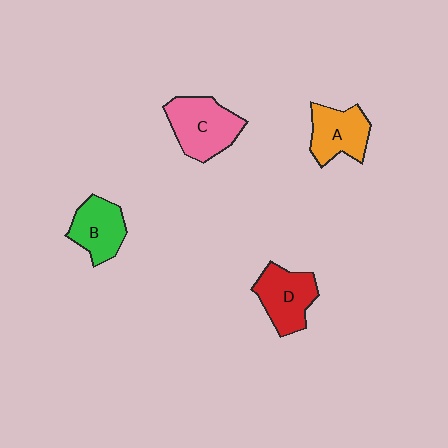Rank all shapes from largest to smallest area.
From largest to smallest: C (pink), D (red), A (orange), B (green).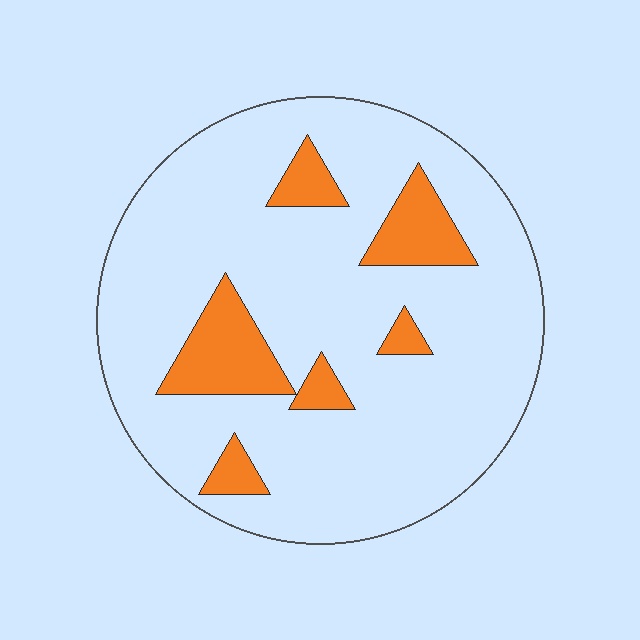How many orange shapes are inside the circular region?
6.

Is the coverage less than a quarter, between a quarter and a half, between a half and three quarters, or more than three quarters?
Less than a quarter.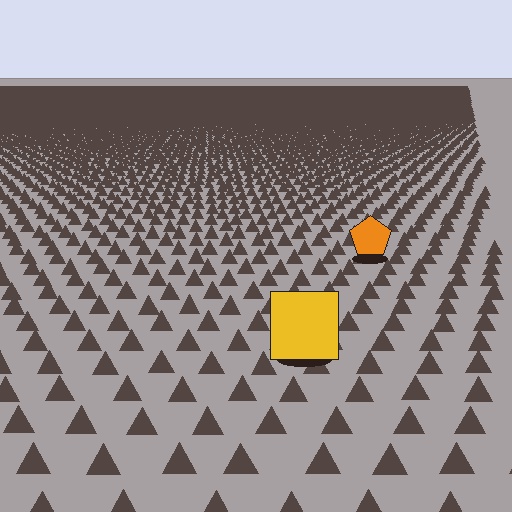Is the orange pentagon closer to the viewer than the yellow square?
No. The yellow square is closer — you can tell from the texture gradient: the ground texture is coarser near it.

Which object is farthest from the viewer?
The orange pentagon is farthest from the viewer. It appears smaller and the ground texture around it is denser.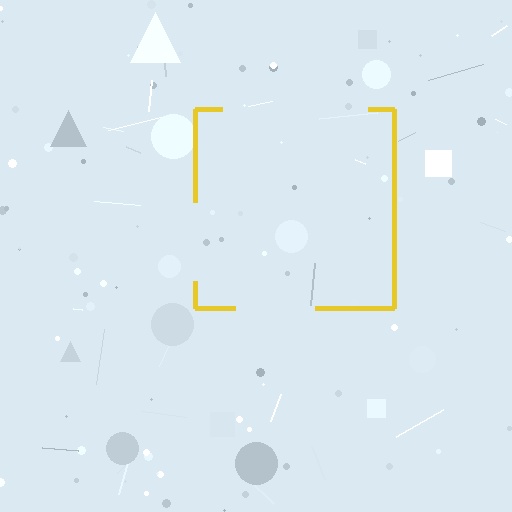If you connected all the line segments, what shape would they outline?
They would outline a square.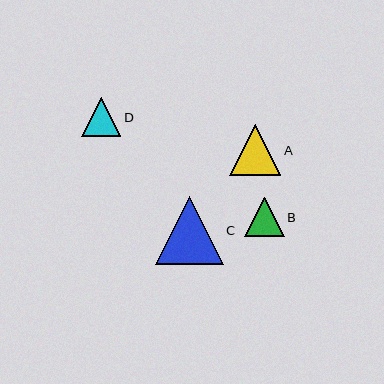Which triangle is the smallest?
Triangle D is the smallest with a size of approximately 39 pixels.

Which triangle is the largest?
Triangle C is the largest with a size of approximately 67 pixels.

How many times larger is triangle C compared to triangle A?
Triangle C is approximately 1.3 times the size of triangle A.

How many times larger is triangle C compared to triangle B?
Triangle C is approximately 1.7 times the size of triangle B.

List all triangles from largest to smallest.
From largest to smallest: C, A, B, D.